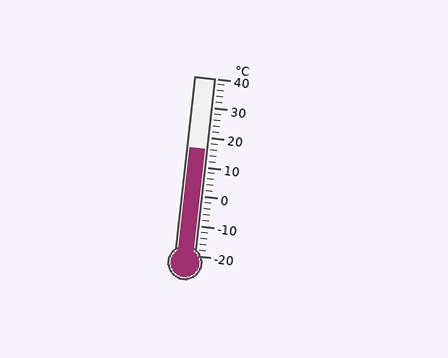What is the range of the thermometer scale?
The thermometer scale ranges from -20°C to 40°C.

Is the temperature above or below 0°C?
The temperature is above 0°C.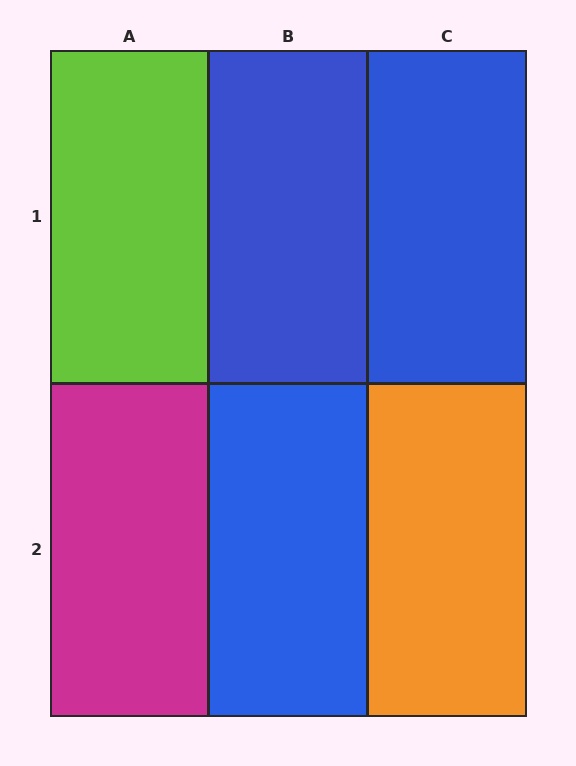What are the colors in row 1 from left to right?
Lime, blue, blue.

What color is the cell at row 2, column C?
Orange.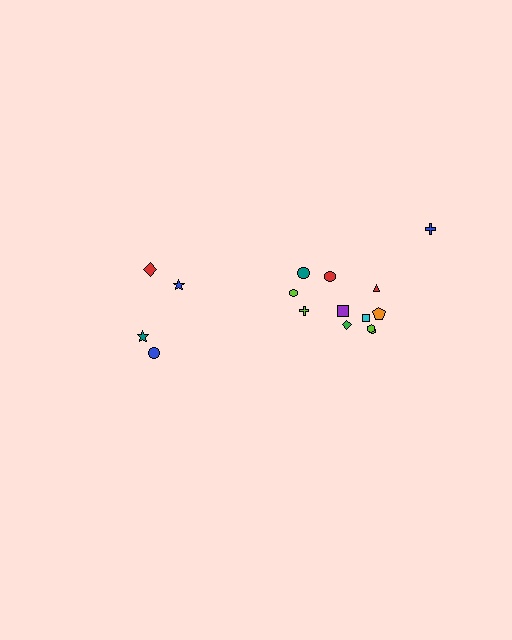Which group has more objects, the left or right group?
The right group.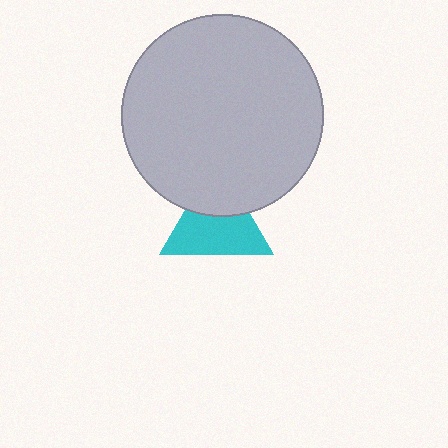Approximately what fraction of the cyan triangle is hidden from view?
Roughly 35% of the cyan triangle is hidden behind the light gray circle.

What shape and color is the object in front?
The object in front is a light gray circle.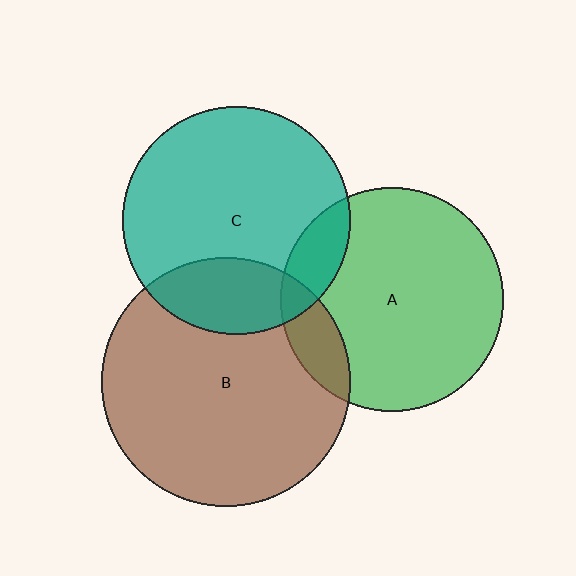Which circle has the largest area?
Circle B (brown).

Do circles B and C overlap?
Yes.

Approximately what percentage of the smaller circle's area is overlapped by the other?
Approximately 25%.